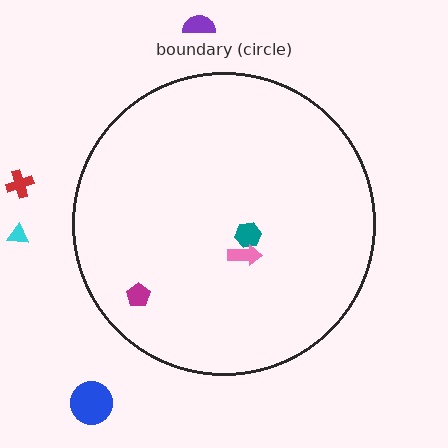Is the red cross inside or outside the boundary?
Outside.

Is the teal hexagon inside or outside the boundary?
Inside.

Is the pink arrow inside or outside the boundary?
Inside.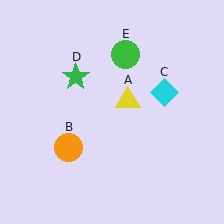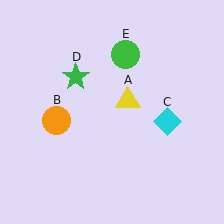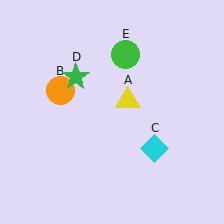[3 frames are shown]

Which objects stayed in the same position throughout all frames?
Yellow triangle (object A) and green star (object D) and green circle (object E) remained stationary.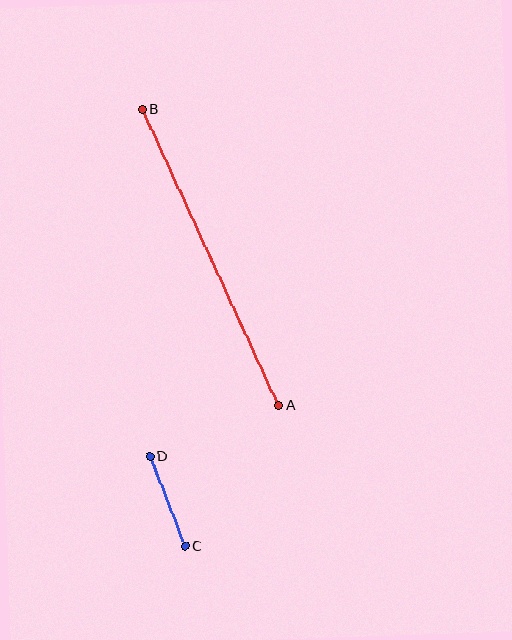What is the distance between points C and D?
The distance is approximately 96 pixels.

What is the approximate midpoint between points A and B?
The midpoint is at approximately (210, 258) pixels.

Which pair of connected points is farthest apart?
Points A and B are farthest apart.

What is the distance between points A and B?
The distance is approximately 326 pixels.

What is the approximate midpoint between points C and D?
The midpoint is at approximately (167, 501) pixels.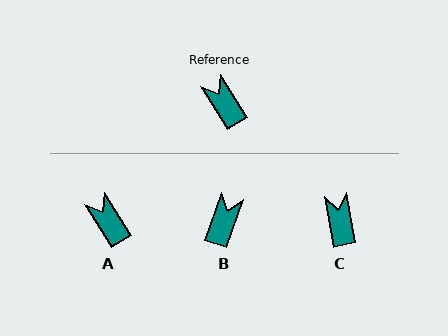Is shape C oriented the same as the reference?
No, it is off by about 22 degrees.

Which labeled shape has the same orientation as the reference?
A.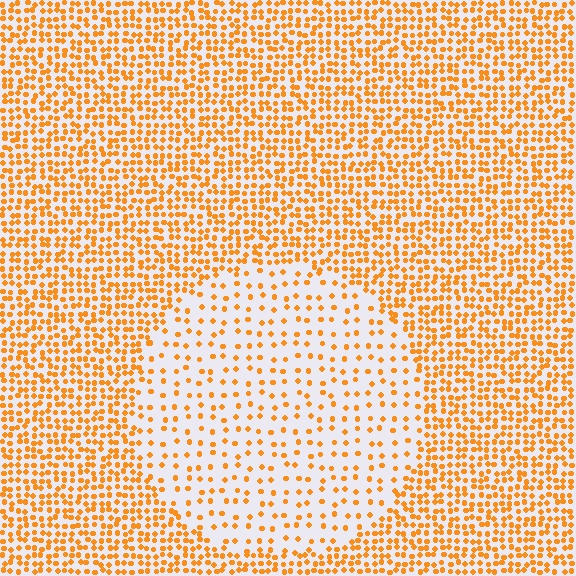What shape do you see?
I see a circle.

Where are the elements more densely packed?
The elements are more densely packed outside the circle boundary.